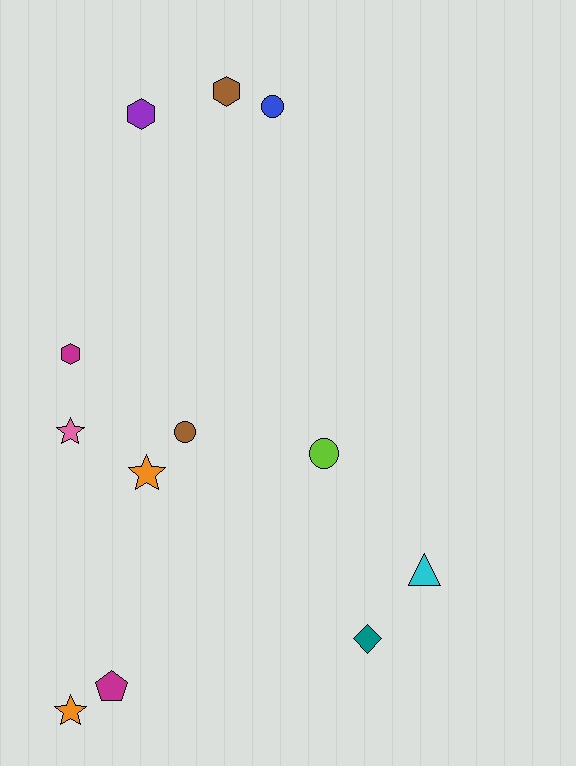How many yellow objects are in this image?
There are no yellow objects.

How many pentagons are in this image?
There is 1 pentagon.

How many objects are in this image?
There are 12 objects.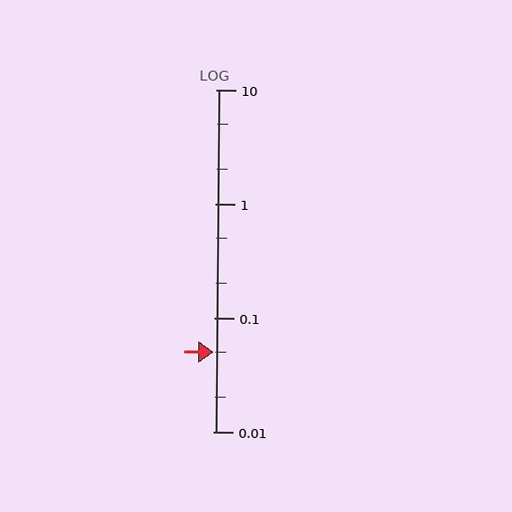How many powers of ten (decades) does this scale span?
The scale spans 3 decades, from 0.01 to 10.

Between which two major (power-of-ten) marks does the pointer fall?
The pointer is between 0.01 and 0.1.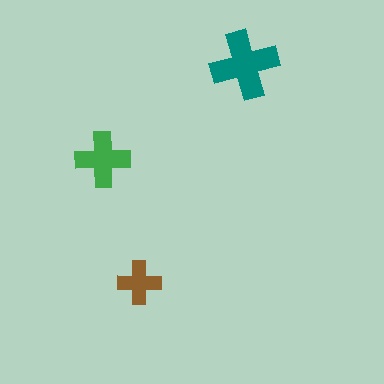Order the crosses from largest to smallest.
the teal one, the green one, the brown one.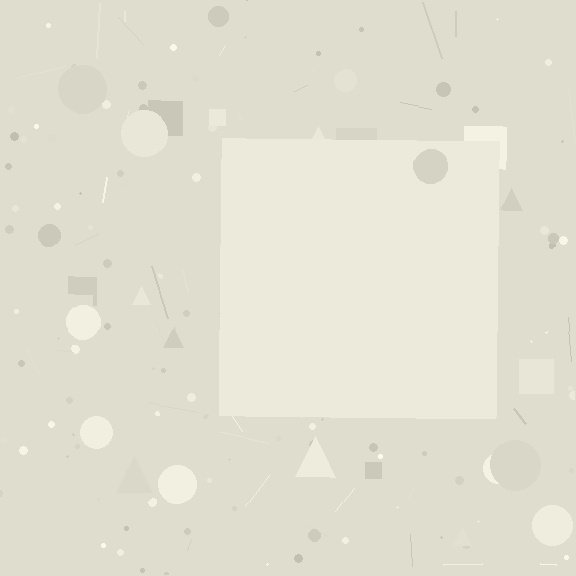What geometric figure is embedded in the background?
A square is embedded in the background.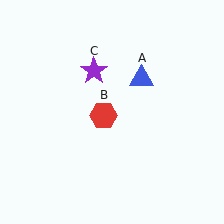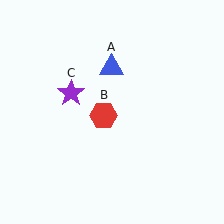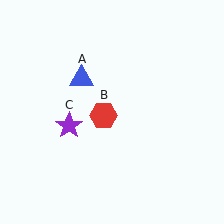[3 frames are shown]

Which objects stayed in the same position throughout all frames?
Red hexagon (object B) remained stationary.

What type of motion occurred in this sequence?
The blue triangle (object A), purple star (object C) rotated counterclockwise around the center of the scene.